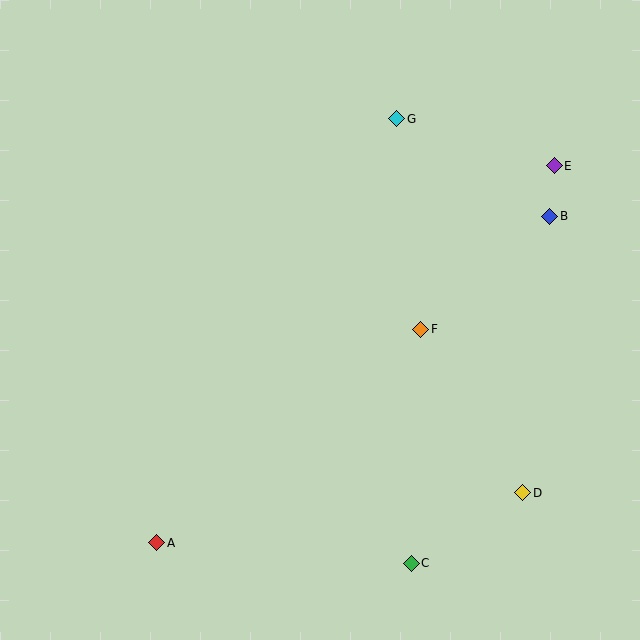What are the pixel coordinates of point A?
Point A is at (157, 543).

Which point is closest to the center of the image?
Point F at (421, 329) is closest to the center.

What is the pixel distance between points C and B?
The distance between C and B is 373 pixels.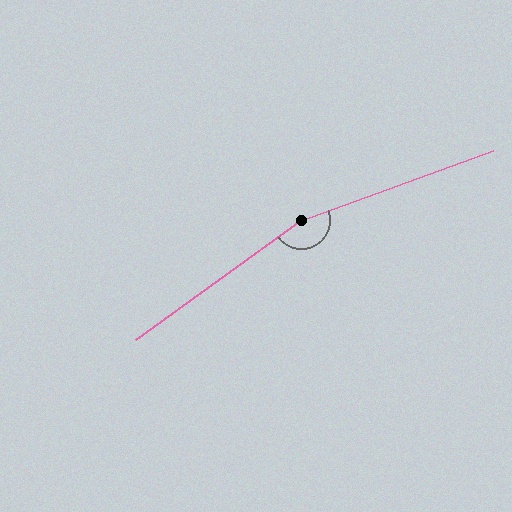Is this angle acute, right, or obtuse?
It is obtuse.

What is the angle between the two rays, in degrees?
Approximately 165 degrees.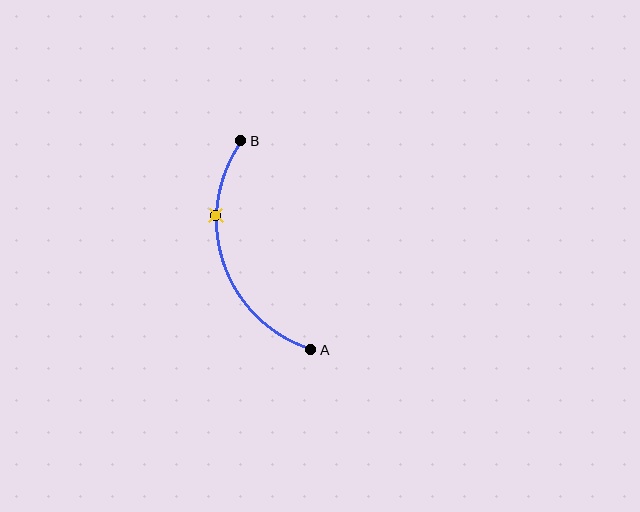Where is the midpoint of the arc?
The arc midpoint is the point on the curve farthest from the straight line joining A and B. It sits to the left of that line.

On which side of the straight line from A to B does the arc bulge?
The arc bulges to the left of the straight line connecting A and B.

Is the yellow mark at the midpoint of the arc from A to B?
No. The yellow mark lies on the arc but is closer to endpoint B. The arc midpoint would be at the point on the curve equidistant along the arc from both A and B.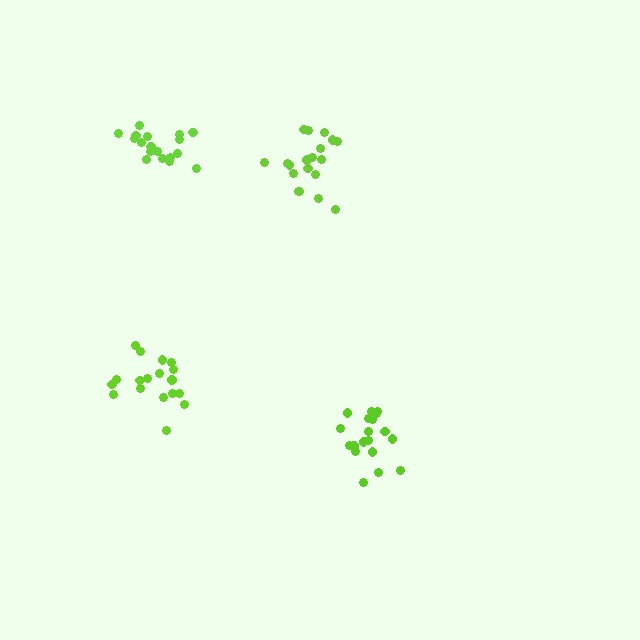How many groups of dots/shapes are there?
There are 4 groups.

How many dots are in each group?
Group 1: 19 dots, Group 2: 18 dots, Group 3: 19 dots, Group 4: 18 dots (74 total).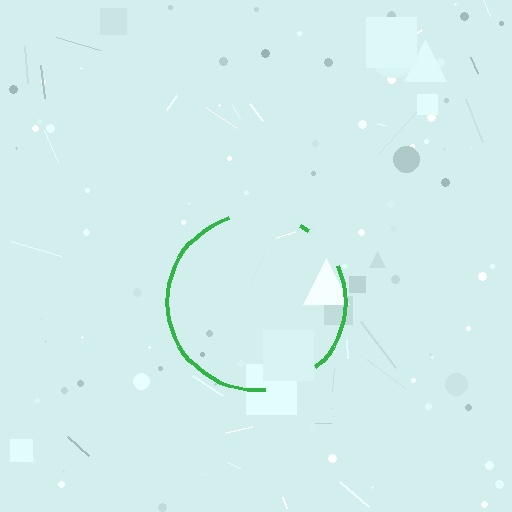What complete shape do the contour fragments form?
The contour fragments form a circle.